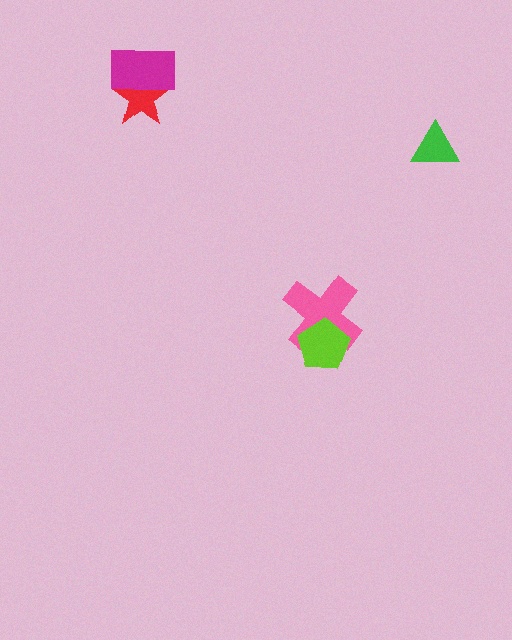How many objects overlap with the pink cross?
1 object overlaps with the pink cross.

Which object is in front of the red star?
The magenta rectangle is in front of the red star.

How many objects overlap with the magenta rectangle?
1 object overlaps with the magenta rectangle.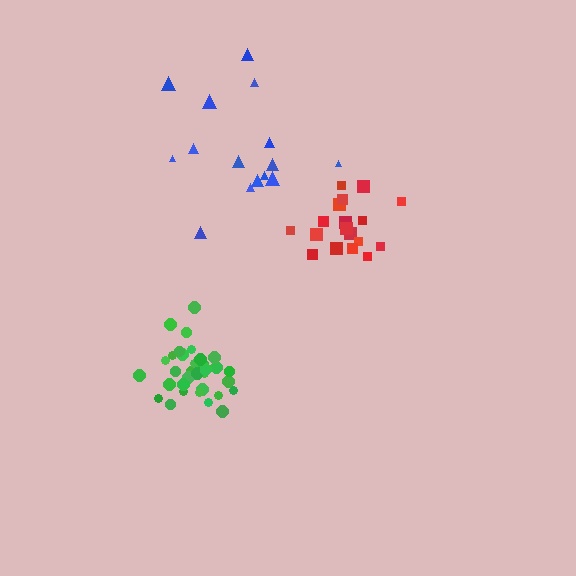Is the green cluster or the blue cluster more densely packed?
Green.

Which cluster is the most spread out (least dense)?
Blue.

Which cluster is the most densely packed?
Green.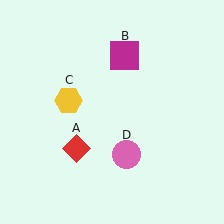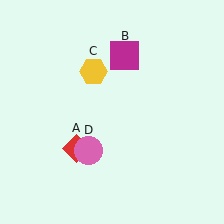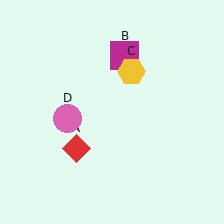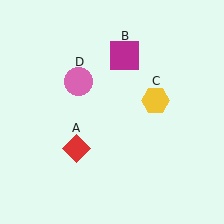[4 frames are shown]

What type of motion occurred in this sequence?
The yellow hexagon (object C), pink circle (object D) rotated clockwise around the center of the scene.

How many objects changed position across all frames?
2 objects changed position: yellow hexagon (object C), pink circle (object D).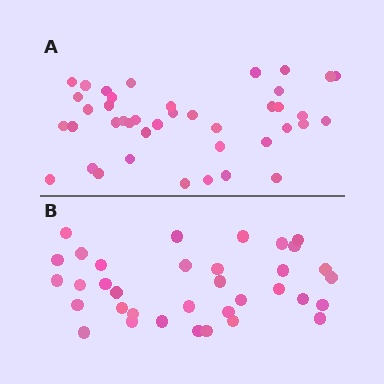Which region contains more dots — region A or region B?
Region A (the top region) has more dots.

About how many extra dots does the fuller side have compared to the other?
Region A has about 6 more dots than region B.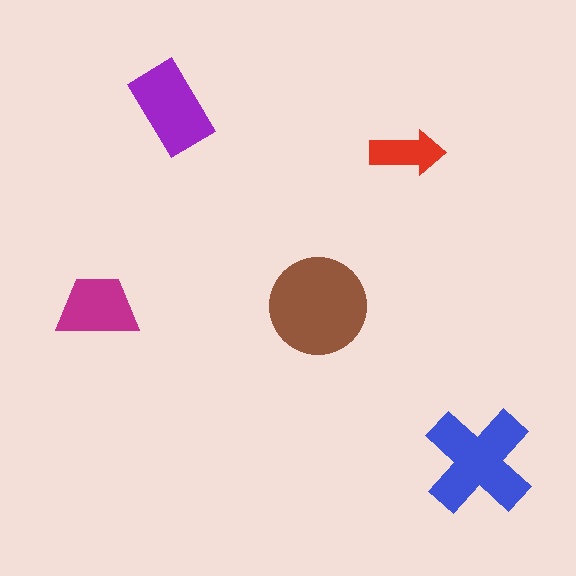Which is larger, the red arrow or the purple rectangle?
The purple rectangle.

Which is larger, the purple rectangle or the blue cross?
The blue cross.